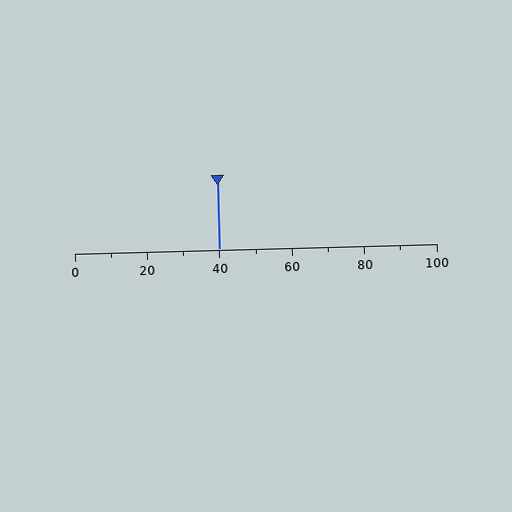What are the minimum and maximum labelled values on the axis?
The axis runs from 0 to 100.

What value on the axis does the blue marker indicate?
The marker indicates approximately 40.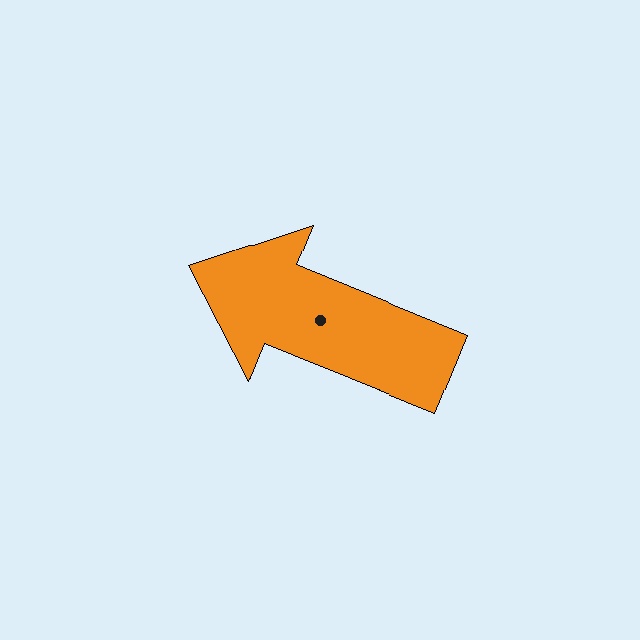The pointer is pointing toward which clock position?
Roughly 10 o'clock.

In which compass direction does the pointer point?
West.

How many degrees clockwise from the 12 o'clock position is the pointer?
Approximately 292 degrees.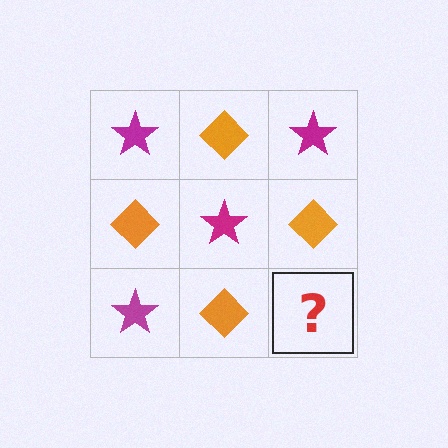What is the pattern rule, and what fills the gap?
The rule is that it alternates magenta star and orange diamond in a checkerboard pattern. The gap should be filled with a magenta star.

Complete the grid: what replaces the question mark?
The question mark should be replaced with a magenta star.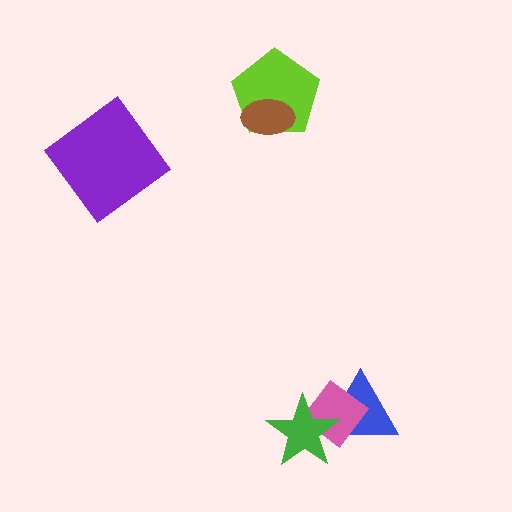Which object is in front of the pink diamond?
The green star is in front of the pink diamond.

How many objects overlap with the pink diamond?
2 objects overlap with the pink diamond.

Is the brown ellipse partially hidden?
No, no other shape covers it.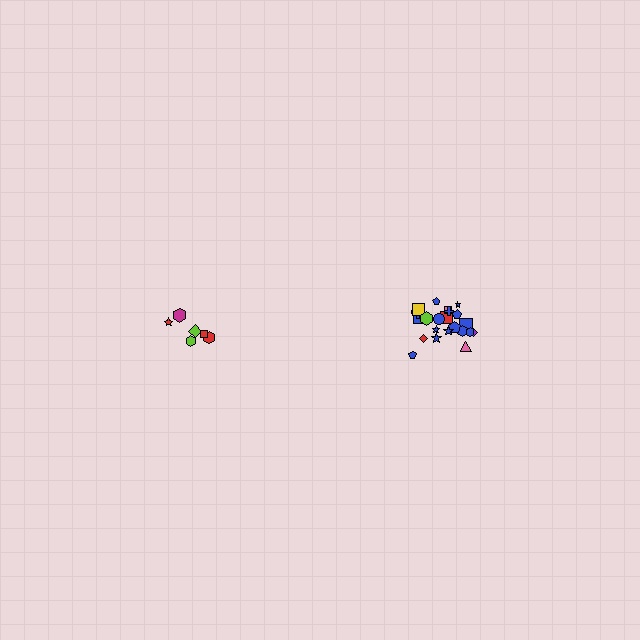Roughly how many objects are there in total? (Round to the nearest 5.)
Roughly 30 objects in total.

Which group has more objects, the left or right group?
The right group.